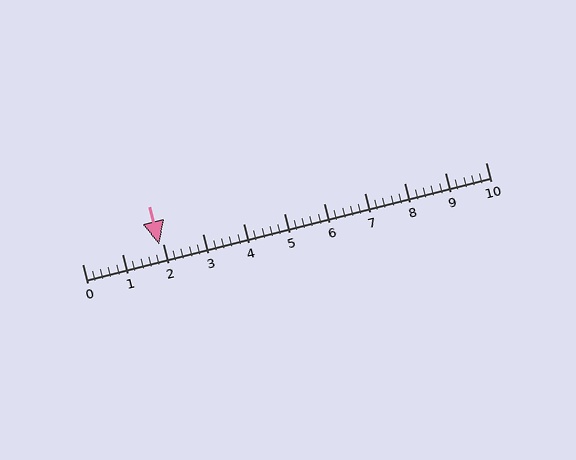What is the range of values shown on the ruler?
The ruler shows values from 0 to 10.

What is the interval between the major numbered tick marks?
The major tick marks are spaced 1 units apart.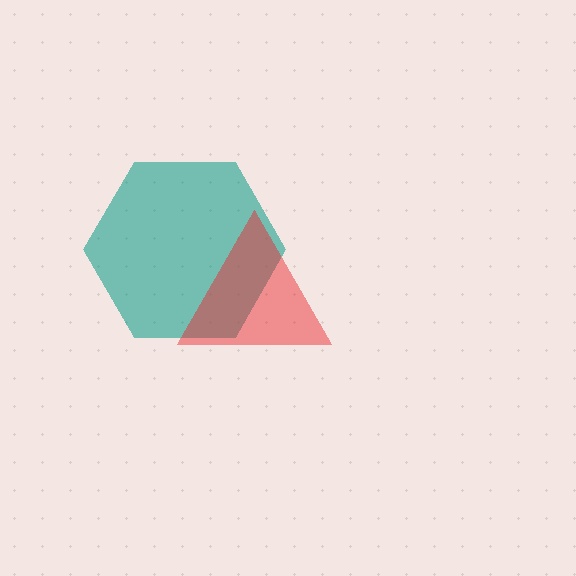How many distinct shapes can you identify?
There are 2 distinct shapes: a teal hexagon, a red triangle.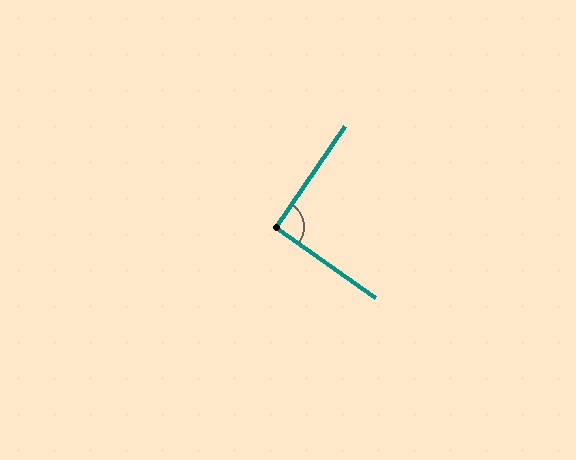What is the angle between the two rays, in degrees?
Approximately 91 degrees.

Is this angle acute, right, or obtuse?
It is approximately a right angle.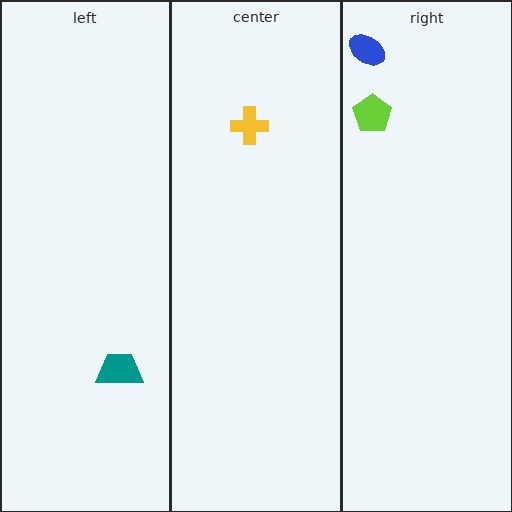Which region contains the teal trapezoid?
The left region.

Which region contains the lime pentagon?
The right region.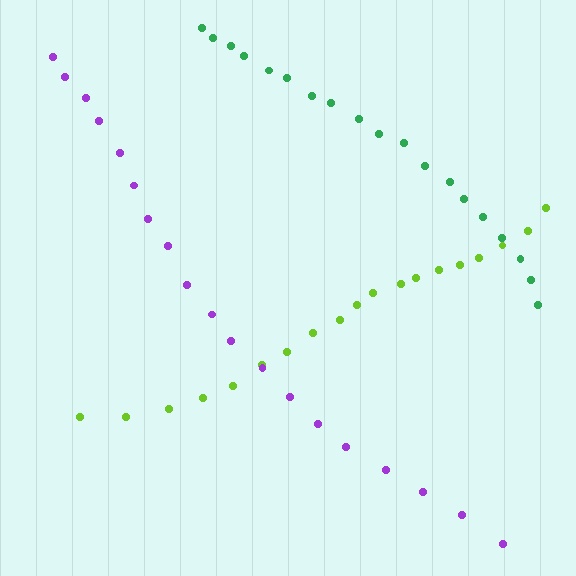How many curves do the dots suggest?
There are 3 distinct paths.